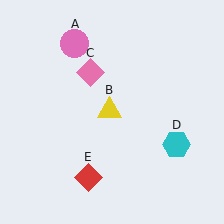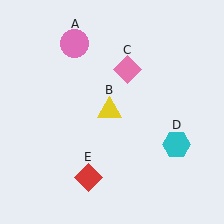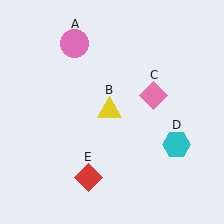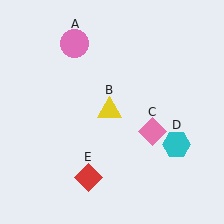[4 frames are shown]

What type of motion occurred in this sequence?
The pink diamond (object C) rotated clockwise around the center of the scene.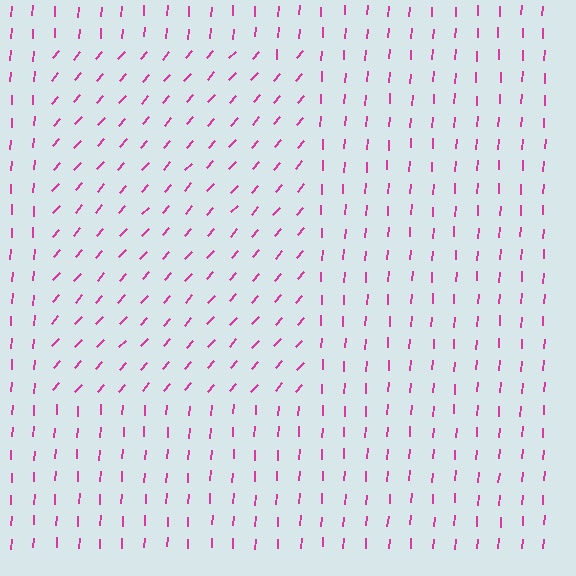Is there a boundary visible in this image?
Yes, there is a texture boundary formed by a change in line orientation.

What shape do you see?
I see a rectangle.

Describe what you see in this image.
The image is filled with small magenta line segments. A rectangle region in the image has lines oriented differently from the surrounding lines, creating a visible texture boundary.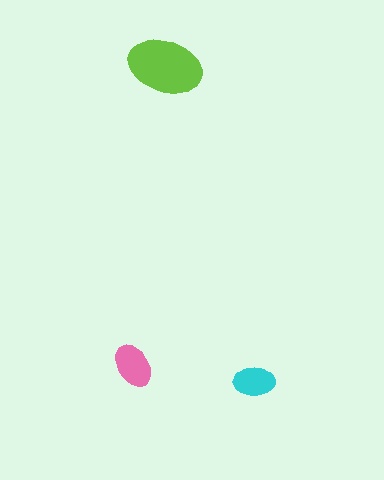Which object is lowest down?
The cyan ellipse is bottommost.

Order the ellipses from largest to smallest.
the lime one, the pink one, the cyan one.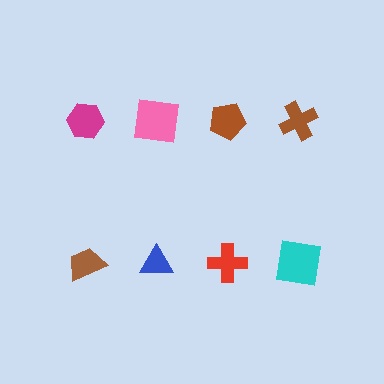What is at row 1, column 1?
A magenta hexagon.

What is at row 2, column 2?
A blue triangle.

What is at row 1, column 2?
A pink square.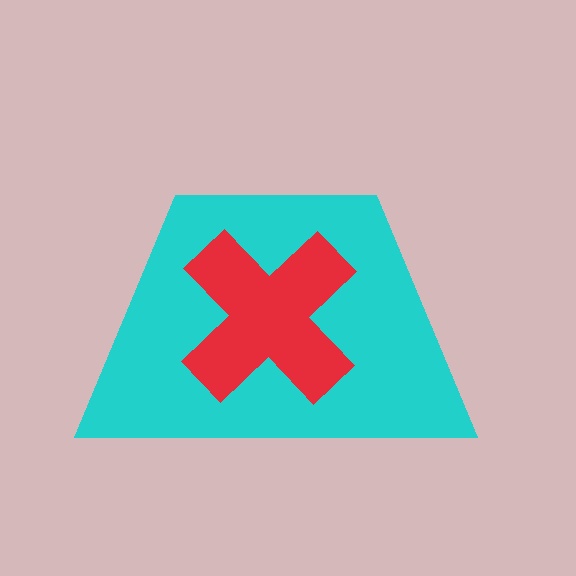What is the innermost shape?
The red cross.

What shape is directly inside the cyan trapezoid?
The red cross.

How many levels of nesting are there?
2.